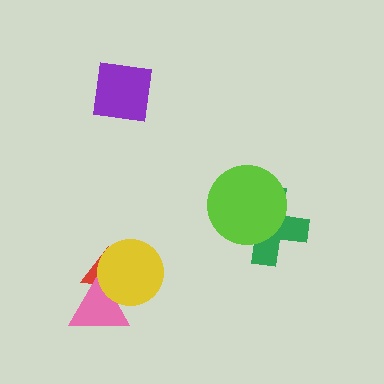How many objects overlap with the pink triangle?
2 objects overlap with the pink triangle.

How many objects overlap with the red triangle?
2 objects overlap with the red triangle.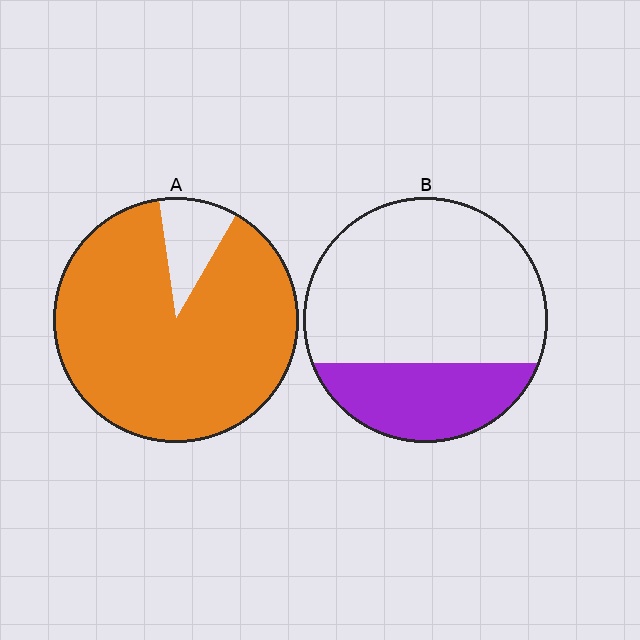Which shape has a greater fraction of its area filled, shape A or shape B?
Shape A.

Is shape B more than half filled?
No.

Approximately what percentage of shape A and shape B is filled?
A is approximately 90% and B is approximately 30%.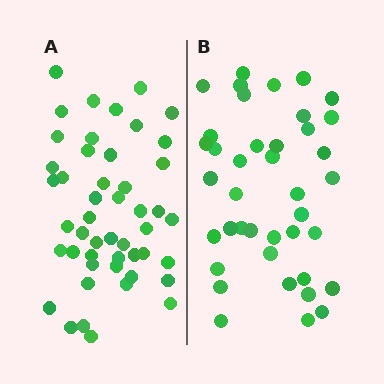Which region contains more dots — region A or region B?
Region A (the left region) has more dots.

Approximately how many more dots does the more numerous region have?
Region A has roughly 8 or so more dots than region B.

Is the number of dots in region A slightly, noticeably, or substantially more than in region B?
Region A has only slightly more — the two regions are fairly close. The ratio is roughly 1.2 to 1.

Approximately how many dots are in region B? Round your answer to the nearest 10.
About 40 dots.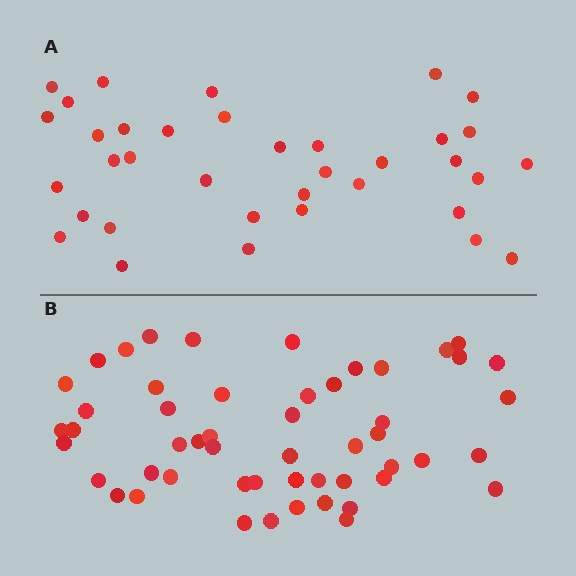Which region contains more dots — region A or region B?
Region B (the bottom region) has more dots.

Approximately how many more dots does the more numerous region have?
Region B has approximately 15 more dots than region A.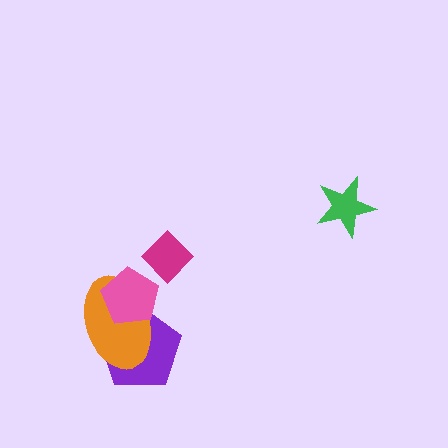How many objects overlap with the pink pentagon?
2 objects overlap with the pink pentagon.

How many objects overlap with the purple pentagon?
2 objects overlap with the purple pentagon.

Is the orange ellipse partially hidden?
Yes, it is partially covered by another shape.